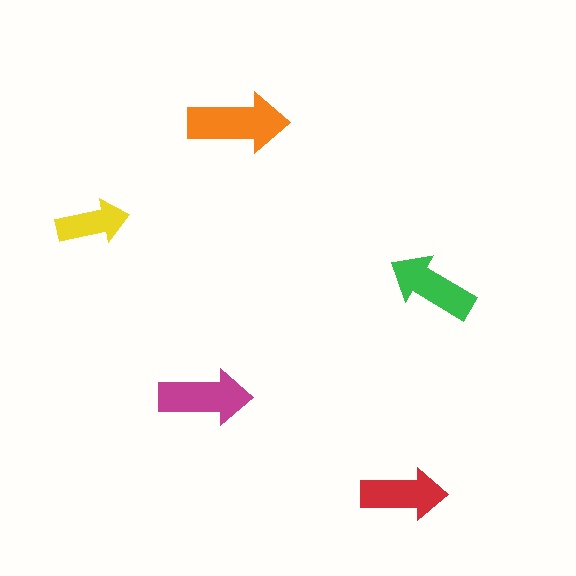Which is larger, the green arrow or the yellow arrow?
The green one.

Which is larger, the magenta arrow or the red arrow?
The magenta one.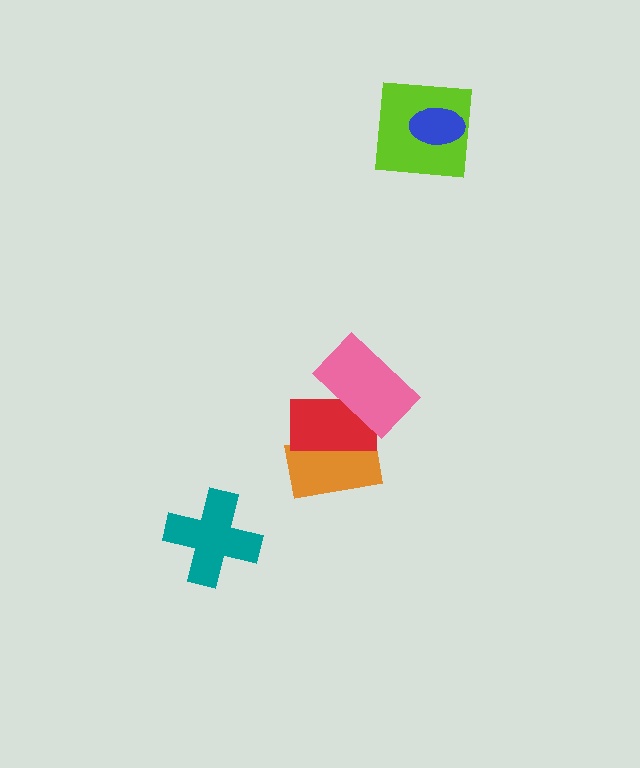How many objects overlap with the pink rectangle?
1 object overlaps with the pink rectangle.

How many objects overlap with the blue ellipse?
1 object overlaps with the blue ellipse.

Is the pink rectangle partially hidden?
No, no other shape covers it.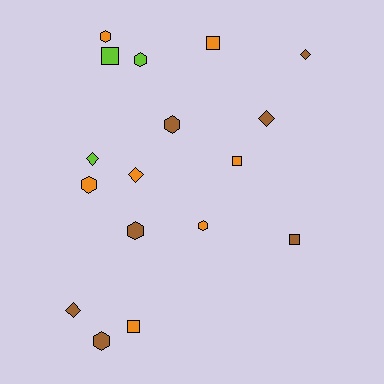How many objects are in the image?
There are 17 objects.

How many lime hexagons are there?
There is 1 lime hexagon.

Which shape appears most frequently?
Hexagon, with 7 objects.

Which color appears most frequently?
Brown, with 7 objects.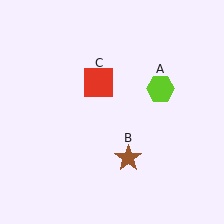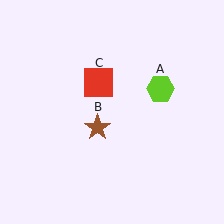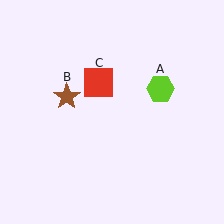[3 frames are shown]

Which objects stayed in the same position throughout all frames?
Lime hexagon (object A) and red square (object C) remained stationary.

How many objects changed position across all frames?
1 object changed position: brown star (object B).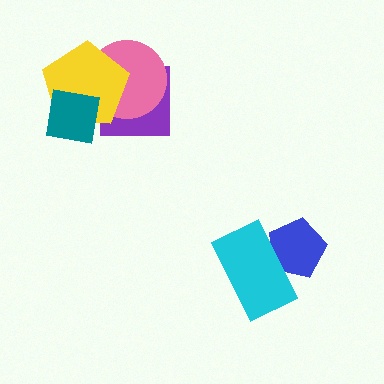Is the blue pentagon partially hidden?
Yes, it is partially covered by another shape.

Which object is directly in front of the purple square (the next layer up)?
The pink circle is directly in front of the purple square.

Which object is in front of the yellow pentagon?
The teal square is in front of the yellow pentagon.